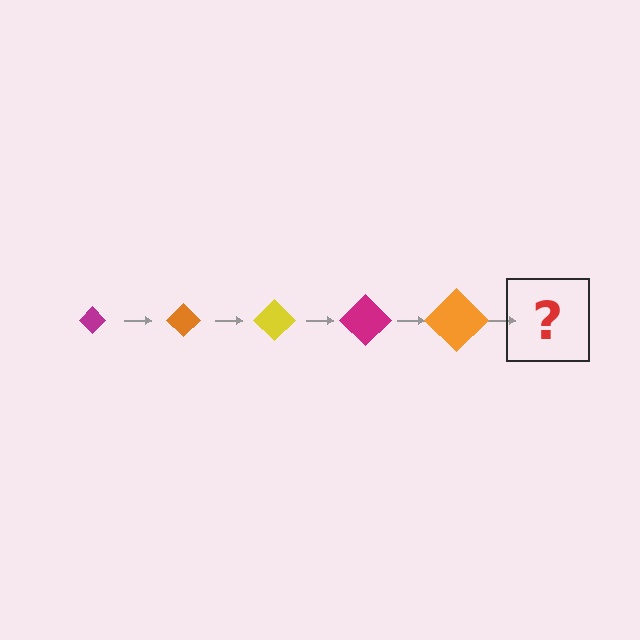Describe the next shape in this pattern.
It should be a yellow diamond, larger than the previous one.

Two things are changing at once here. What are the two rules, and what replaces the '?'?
The two rules are that the diamond grows larger each step and the color cycles through magenta, orange, and yellow. The '?' should be a yellow diamond, larger than the previous one.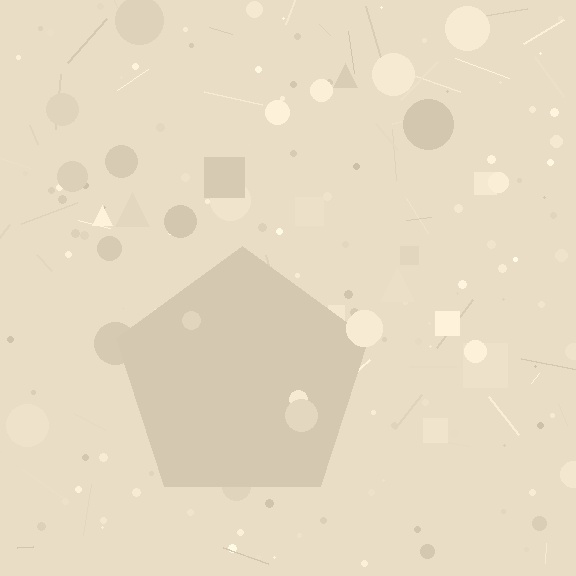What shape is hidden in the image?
A pentagon is hidden in the image.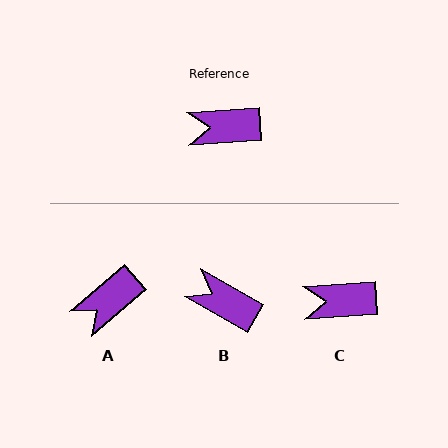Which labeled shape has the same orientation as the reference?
C.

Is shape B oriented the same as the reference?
No, it is off by about 34 degrees.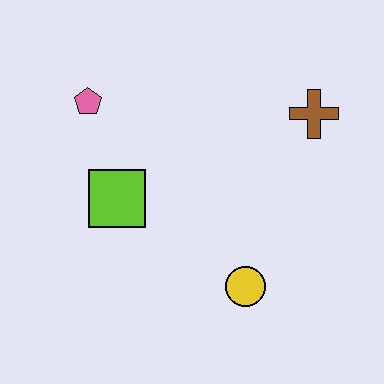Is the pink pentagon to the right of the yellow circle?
No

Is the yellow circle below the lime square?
Yes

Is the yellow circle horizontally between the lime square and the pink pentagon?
No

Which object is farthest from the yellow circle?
The pink pentagon is farthest from the yellow circle.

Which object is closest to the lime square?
The pink pentagon is closest to the lime square.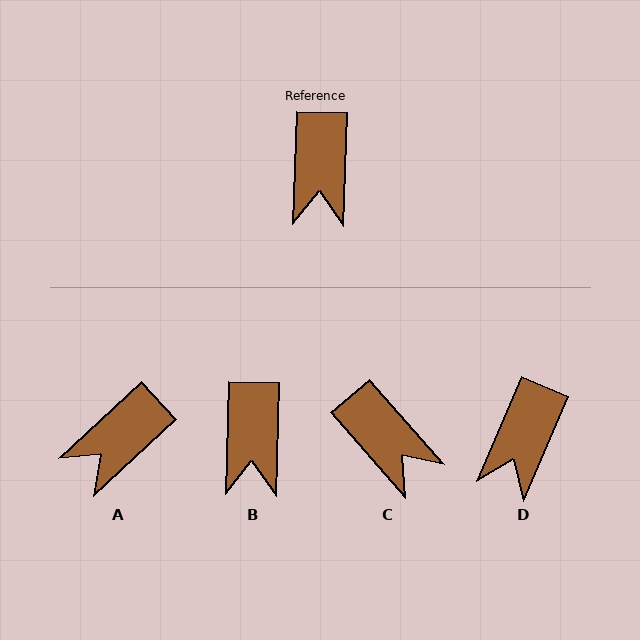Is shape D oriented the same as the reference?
No, it is off by about 21 degrees.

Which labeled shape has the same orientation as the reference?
B.